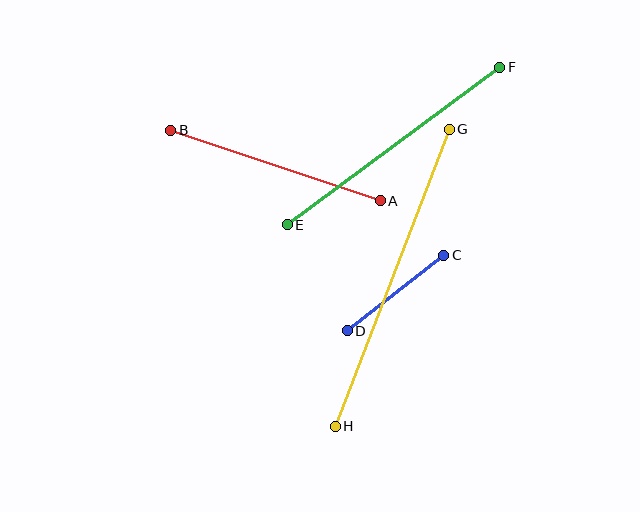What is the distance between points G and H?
The distance is approximately 318 pixels.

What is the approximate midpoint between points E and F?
The midpoint is at approximately (393, 146) pixels.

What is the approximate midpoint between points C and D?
The midpoint is at approximately (395, 293) pixels.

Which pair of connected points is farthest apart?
Points G and H are farthest apart.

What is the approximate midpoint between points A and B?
The midpoint is at approximately (276, 166) pixels.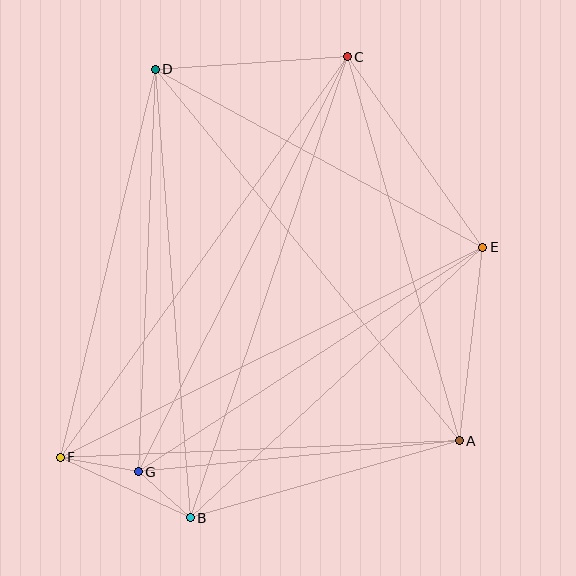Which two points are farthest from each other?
Points C and F are farthest from each other.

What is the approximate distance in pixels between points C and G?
The distance between C and G is approximately 465 pixels.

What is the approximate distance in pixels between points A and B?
The distance between A and B is approximately 280 pixels.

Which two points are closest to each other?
Points B and G are closest to each other.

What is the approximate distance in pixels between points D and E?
The distance between D and E is approximately 373 pixels.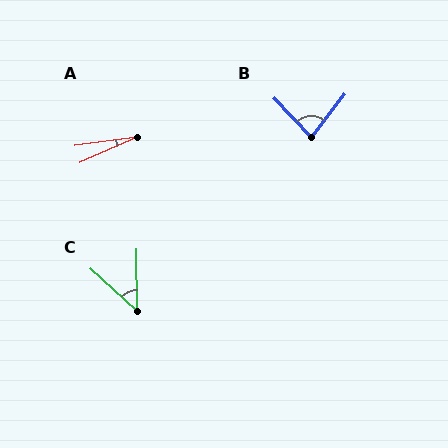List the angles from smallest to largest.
A (17°), C (47°), B (81°).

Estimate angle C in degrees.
Approximately 47 degrees.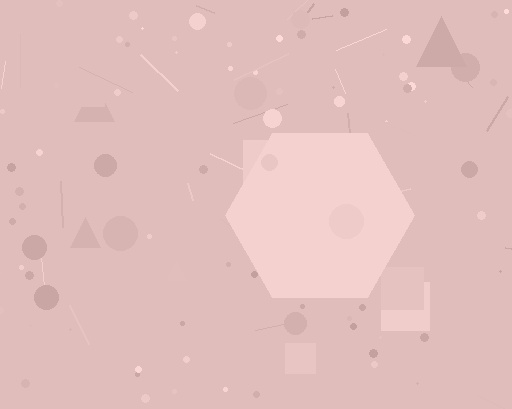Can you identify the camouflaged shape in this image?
The camouflaged shape is a hexagon.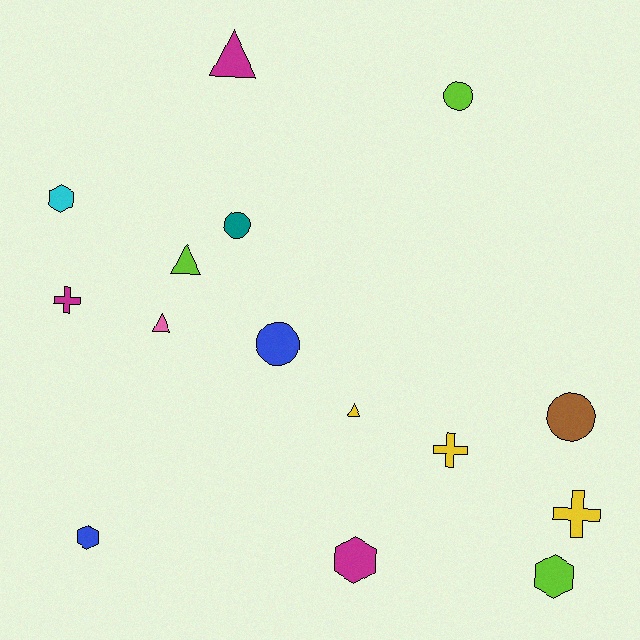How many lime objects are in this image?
There are 3 lime objects.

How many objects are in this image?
There are 15 objects.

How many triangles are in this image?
There are 4 triangles.